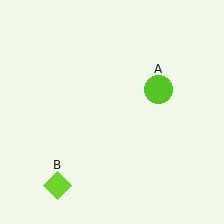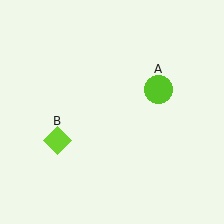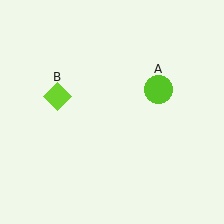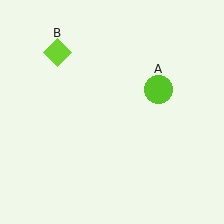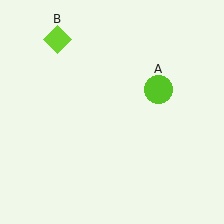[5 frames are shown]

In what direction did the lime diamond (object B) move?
The lime diamond (object B) moved up.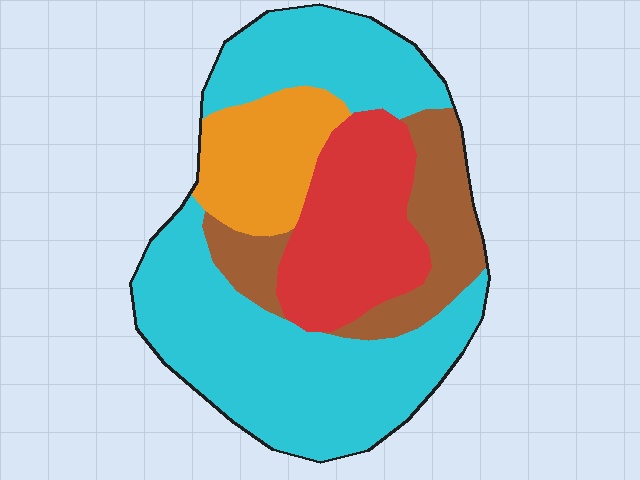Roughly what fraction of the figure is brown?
Brown covers 16% of the figure.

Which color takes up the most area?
Cyan, at roughly 50%.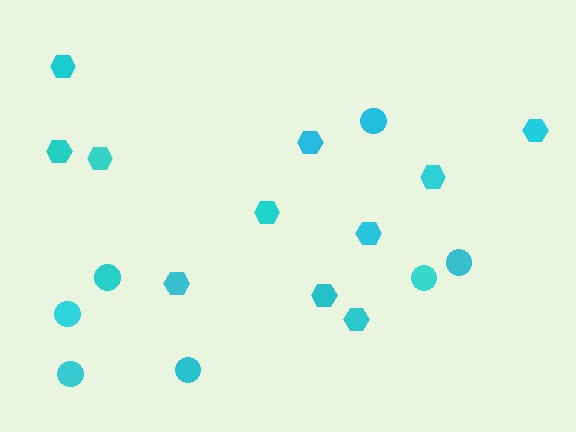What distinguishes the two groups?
There are 2 groups: one group of circles (7) and one group of hexagons (11).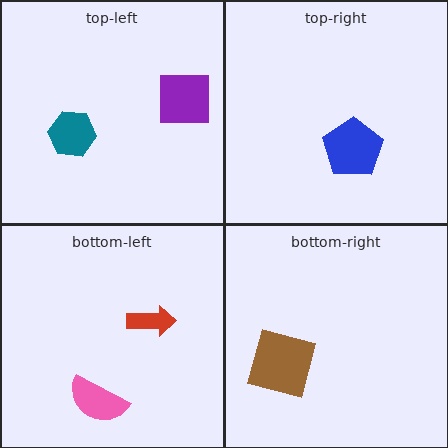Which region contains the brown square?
The bottom-right region.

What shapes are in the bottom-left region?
The pink semicircle, the red arrow.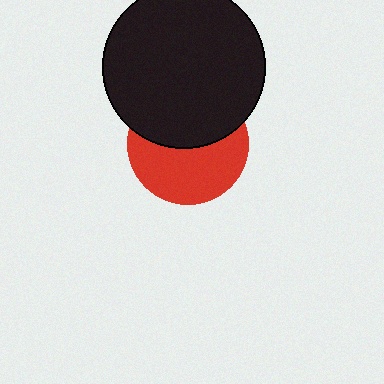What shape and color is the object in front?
The object in front is a black circle.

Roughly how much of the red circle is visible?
About half of it is visible (roughly 53%).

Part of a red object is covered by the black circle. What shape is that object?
It is a circle.